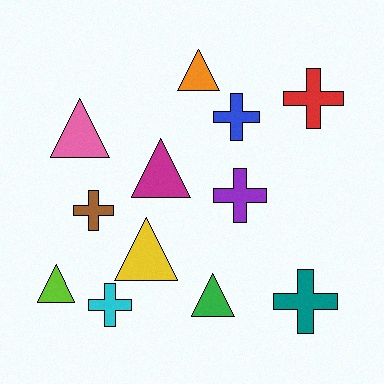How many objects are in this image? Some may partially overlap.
There are 12 objects.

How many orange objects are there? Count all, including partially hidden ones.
There is 1 orange object.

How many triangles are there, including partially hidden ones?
There are 6 triangles.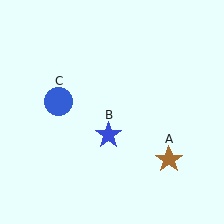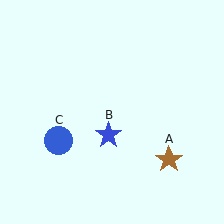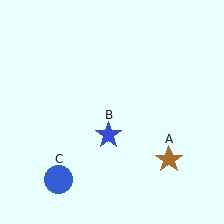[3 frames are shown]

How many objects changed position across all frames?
1 object changed position: blue circle (object C).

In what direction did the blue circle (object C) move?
The blue circle (object C) moved down.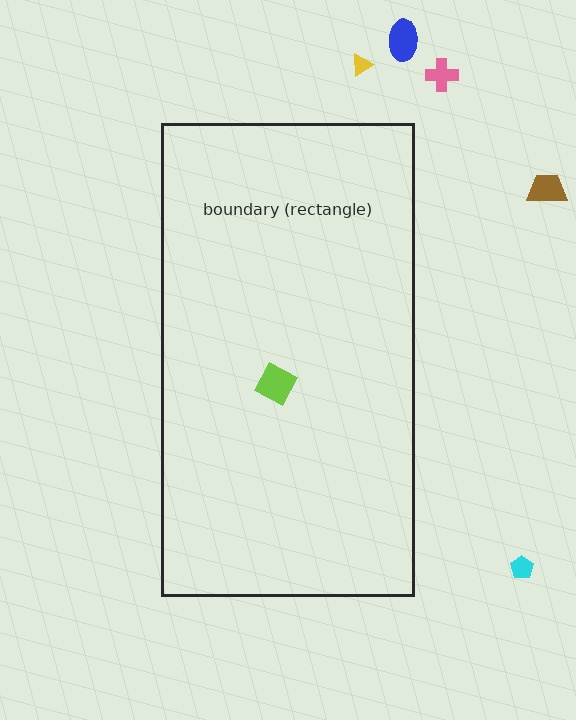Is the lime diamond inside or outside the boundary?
Inside.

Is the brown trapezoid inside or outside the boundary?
Outside.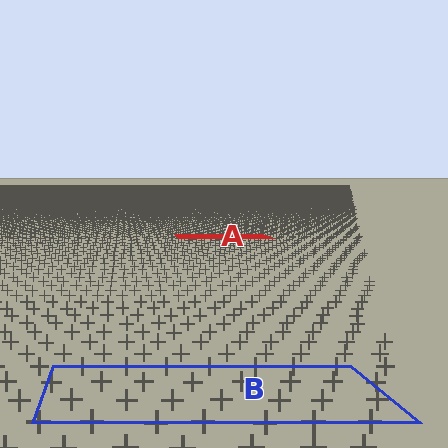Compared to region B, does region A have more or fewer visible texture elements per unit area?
Region A has more texture elements per unit area — they are packed more densely because it is farther away.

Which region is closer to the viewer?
Region B is closer. The texture elements there are larger and more spread out.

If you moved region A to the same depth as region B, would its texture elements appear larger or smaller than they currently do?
They would appear larger. At a closer depth, the same texture elements are projected at a bigger on-screen size.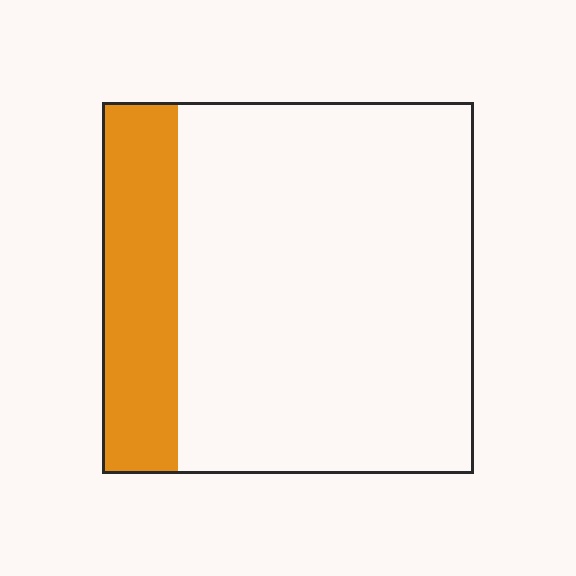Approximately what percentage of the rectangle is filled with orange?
Approximately 20%.